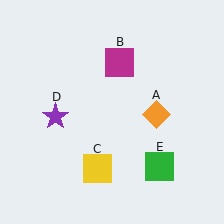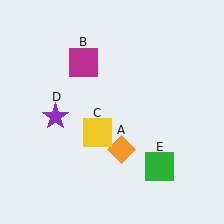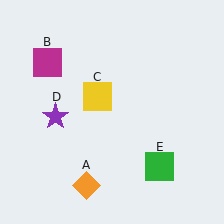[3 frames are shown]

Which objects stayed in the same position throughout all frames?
Purple star (object D) and green square (object E) remained stationary.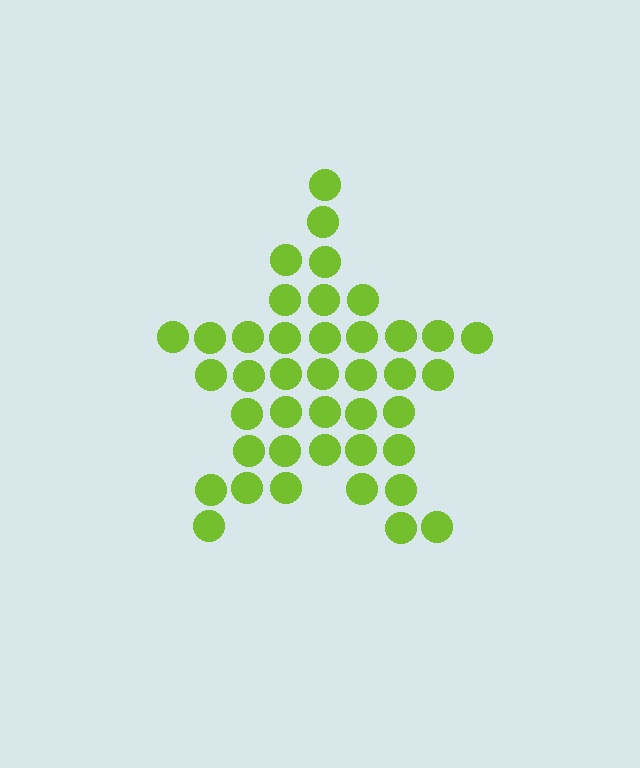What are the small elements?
The small elements are circles.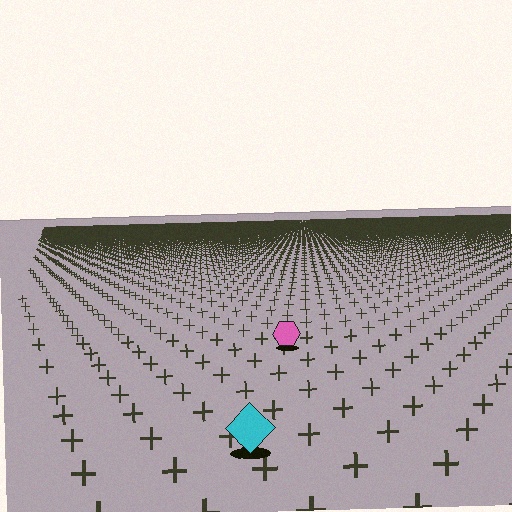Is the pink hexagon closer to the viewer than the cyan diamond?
No. The cyan diamond is closer — you can tell from the texture gradient: the ground texture is coarser near it.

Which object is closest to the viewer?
The cyan diamond is closest. The texture marks near it are larger and more spread out.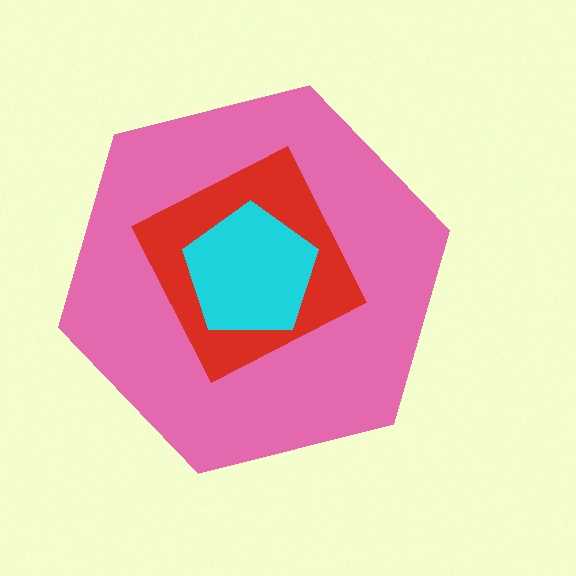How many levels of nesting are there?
3.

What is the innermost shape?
The cyan pentagon.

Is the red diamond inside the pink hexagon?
Yes.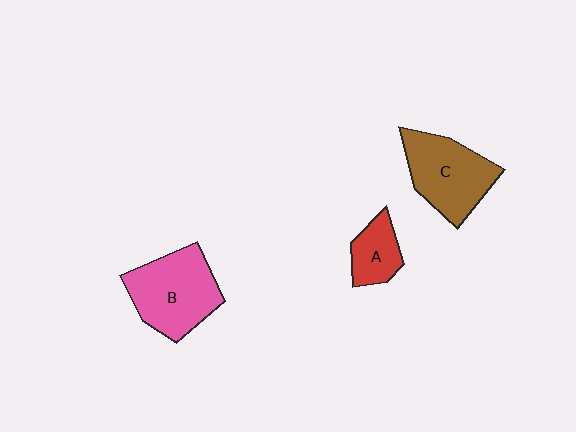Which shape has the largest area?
Shape B (pink).